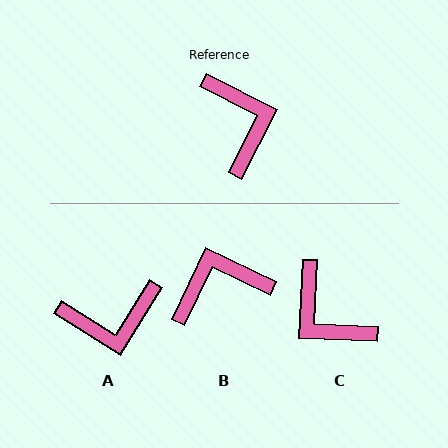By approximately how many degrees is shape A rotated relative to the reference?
Approximately 95 degrees clockwise.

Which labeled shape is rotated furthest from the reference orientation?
C, about 156 degrees away.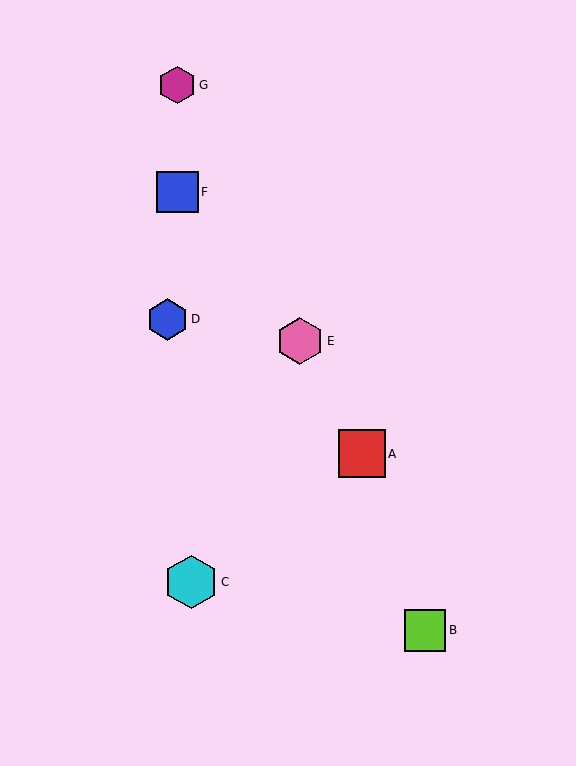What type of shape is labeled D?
Shape D is a blue hexagon.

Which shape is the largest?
The cyan hexagon (labeled C) is the largest.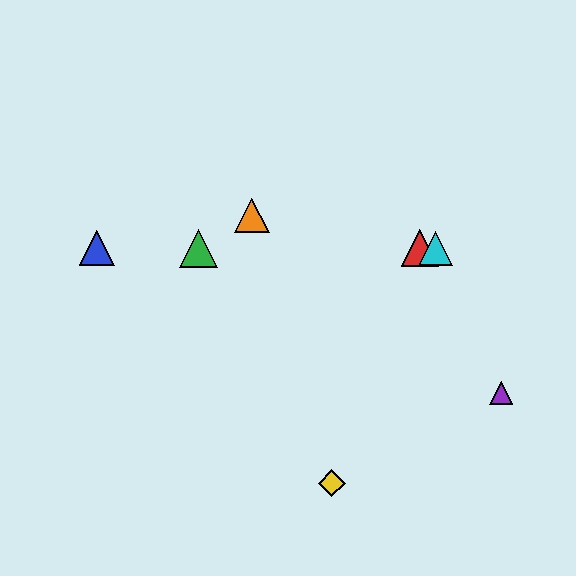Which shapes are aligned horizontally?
The red triangle, the blue triangle, the green triangle, the cyan triangle are aligned horizontally.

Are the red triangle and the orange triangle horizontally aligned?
No, the red triangle is at y≈248 and the orange triangle is at y≈216.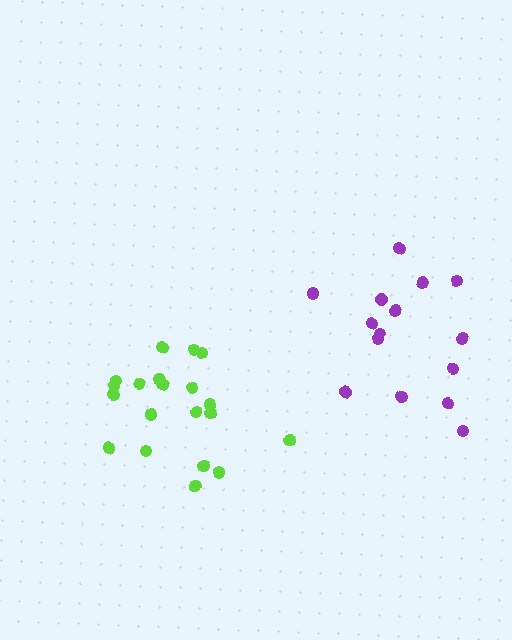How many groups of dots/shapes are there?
There are 2 groups.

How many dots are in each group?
Group 1: 15 dots, Group 2: 20 dots (35 total).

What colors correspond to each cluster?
The clusters are colored: purple, lime.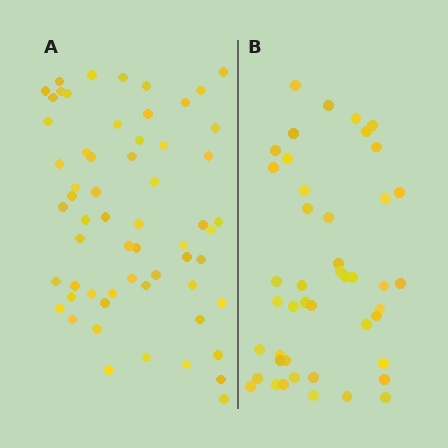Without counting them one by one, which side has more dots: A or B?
Region A (the left region) has more dots.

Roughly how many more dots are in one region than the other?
Region A has approximately 15 more dots than region B.